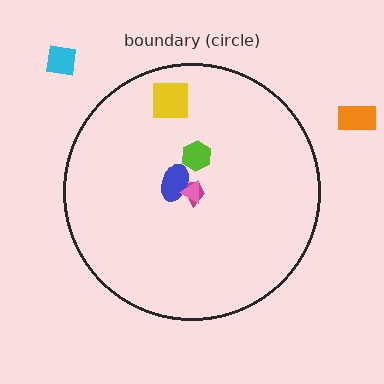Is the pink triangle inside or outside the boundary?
Inside.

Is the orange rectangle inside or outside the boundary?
Outside.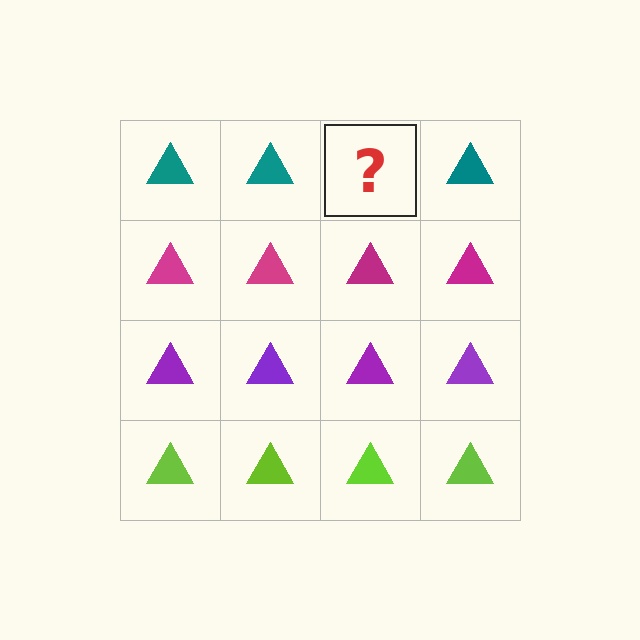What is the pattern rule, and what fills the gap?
The rule is that each row has a consistent color. The gap should be filled with a teal triangle.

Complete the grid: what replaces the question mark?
The question mark should be replaced with a teal triangle.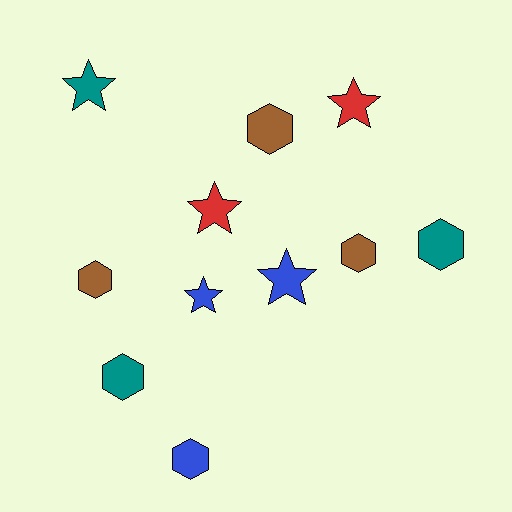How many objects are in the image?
There are 11 objects.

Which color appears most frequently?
Brown, with 3 objects.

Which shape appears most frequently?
Hexagon, with 6 objects.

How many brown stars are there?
There are no brown stars.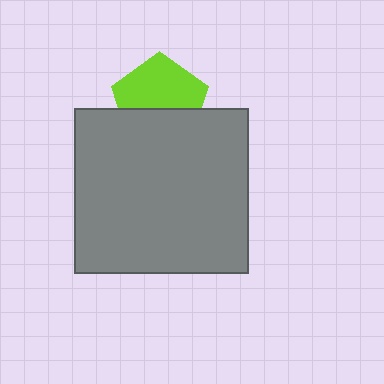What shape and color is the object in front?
The object in front is a gray rectangle.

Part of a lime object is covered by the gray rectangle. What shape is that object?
It is a pentagon.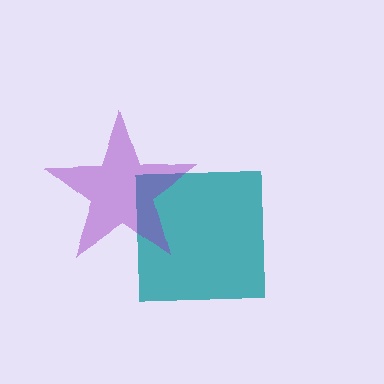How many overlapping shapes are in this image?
There are 2 overlapping shapes in the image.